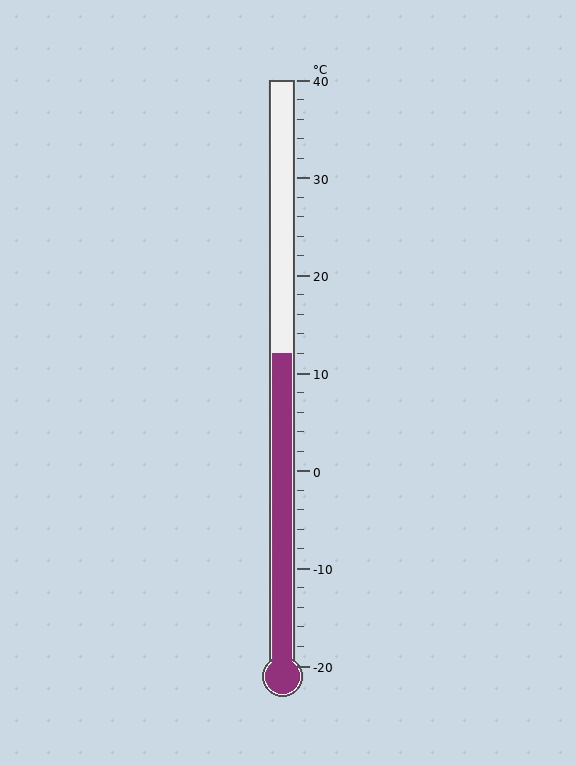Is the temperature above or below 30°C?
The temperature is below 30°C.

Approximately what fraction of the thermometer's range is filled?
The thermometer is filled to approximately 55% of its range.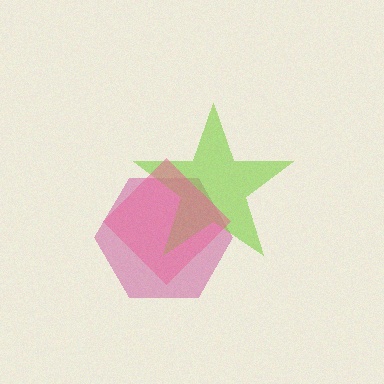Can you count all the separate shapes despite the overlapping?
Yes, there are 3 separate shapes.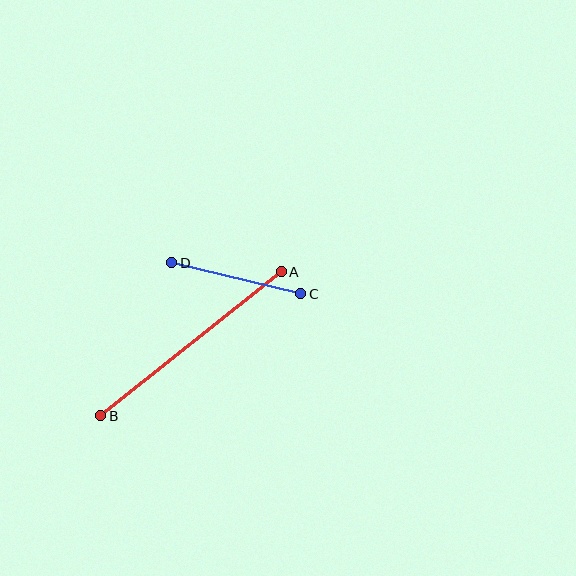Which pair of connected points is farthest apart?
Points A and B are farthest apart.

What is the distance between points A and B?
The distance is approximately 231 pixels.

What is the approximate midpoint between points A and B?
The midpoint is at approximately (191, 344) pixels.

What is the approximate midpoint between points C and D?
The midpoint is at approximately (236, 278) pixels.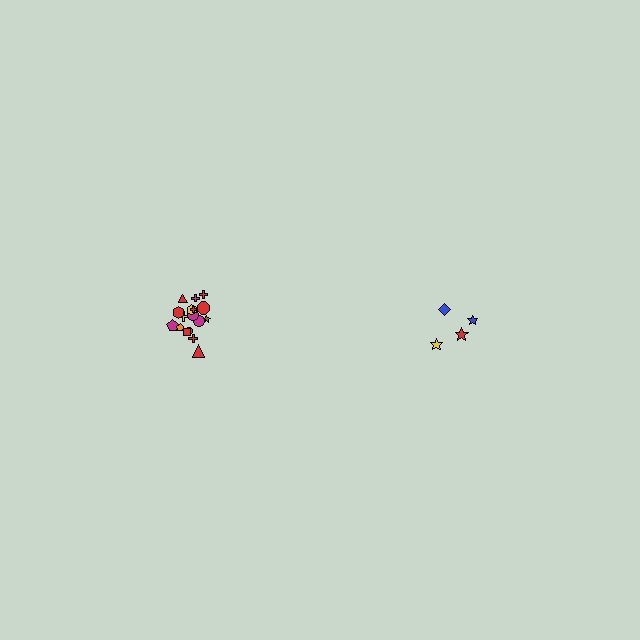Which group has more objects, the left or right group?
The left group.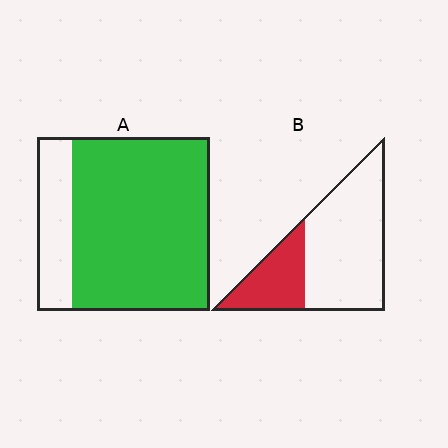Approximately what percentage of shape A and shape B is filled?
A is approximately 80% and B is approximately 30%.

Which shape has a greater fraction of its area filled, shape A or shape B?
Shape A.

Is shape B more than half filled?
No.